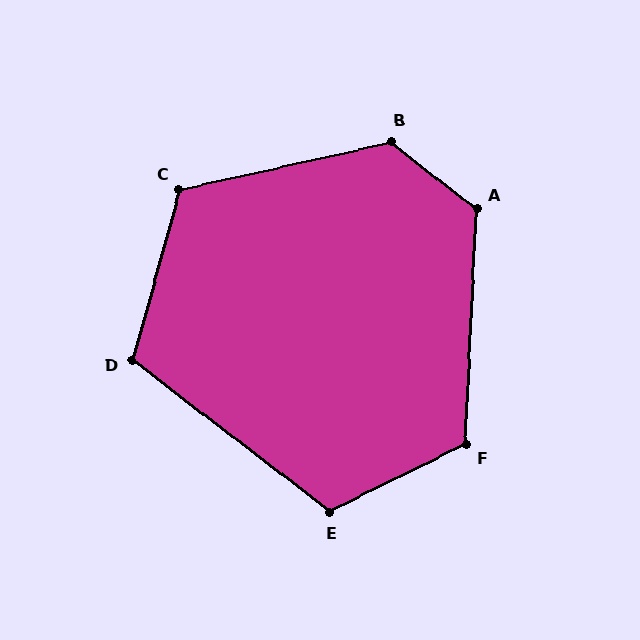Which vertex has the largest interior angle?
B, at approximately 129 degrees.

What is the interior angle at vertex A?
Approximately 126 degrees (obtuse).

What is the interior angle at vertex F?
Approximately 119 degrees (obtuse).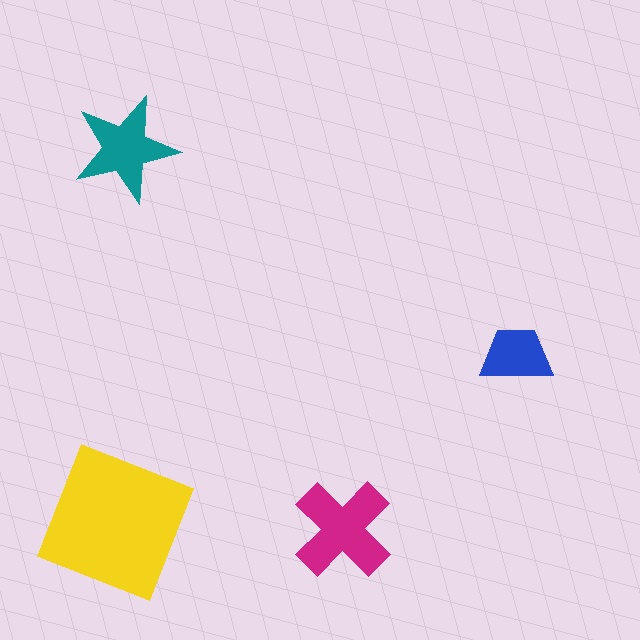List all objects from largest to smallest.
The yellow square, the magenta cross, the teal star, the blue trapezoid.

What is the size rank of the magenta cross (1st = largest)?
2nd.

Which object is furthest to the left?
The yellow square is leftmost.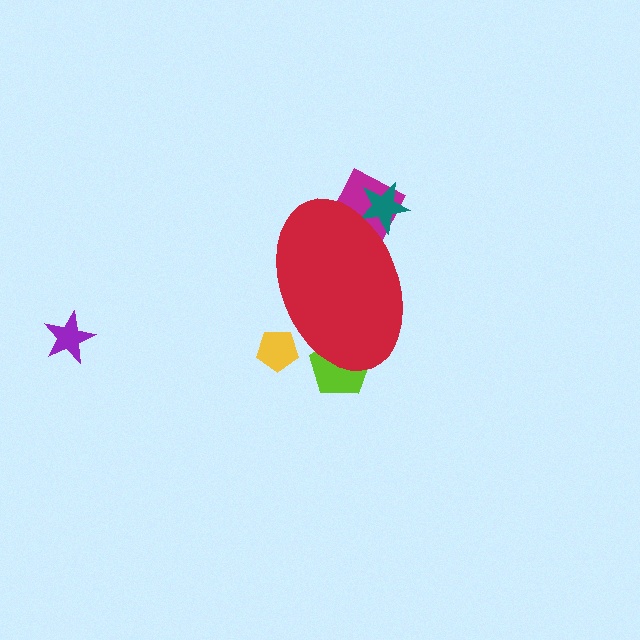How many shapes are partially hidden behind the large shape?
4 shapes are partially hidden.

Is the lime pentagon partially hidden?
Yes, the lime pentagon is partially hidden behind the red ellipse.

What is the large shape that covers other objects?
A red ellipse.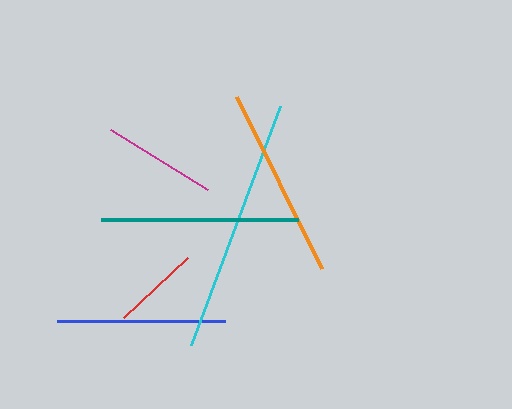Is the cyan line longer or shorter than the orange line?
The cyan line is longer than the orange line.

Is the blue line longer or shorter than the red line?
The blue line is longer than the red line.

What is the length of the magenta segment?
The magenta segment is approximately 114 pixels long.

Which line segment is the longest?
The cyan line is the longest at approximately 255 pixels.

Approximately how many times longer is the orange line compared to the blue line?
The orange line is approximately 1.1 times the length of the blue line.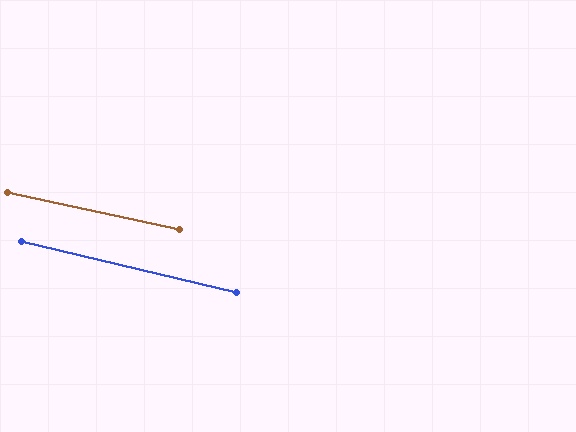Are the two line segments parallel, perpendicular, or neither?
Parallel — their directions differ by only 1.4°.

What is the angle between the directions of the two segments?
Approximately 1 degree.